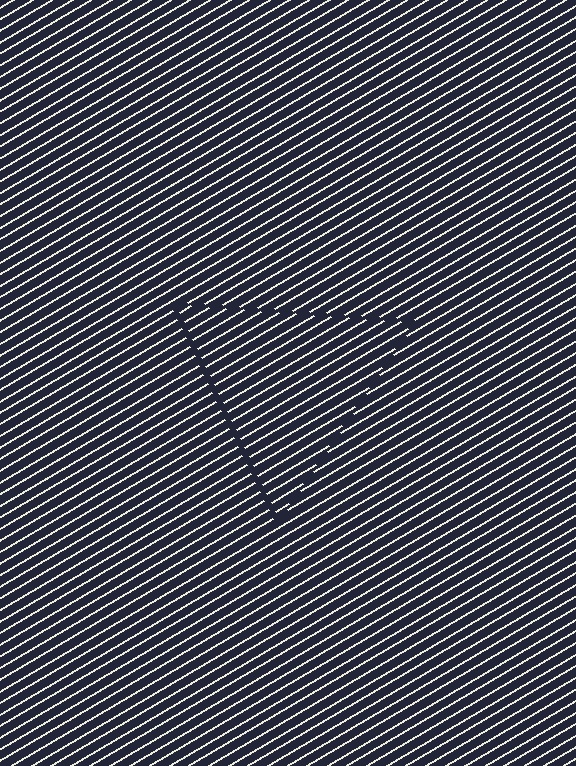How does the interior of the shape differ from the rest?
The interior of the shape contains the same grating, shifted by half a period — the contour is defined by the phase discontinuity where line-ends from the inner and outer gratings abut.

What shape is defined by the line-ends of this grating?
An illusory triangle. The interior of the shape contains the same grating, shifted by half a period — the contour is defined by the phase discontinuity where line-ends from the inner and outer gratings abut.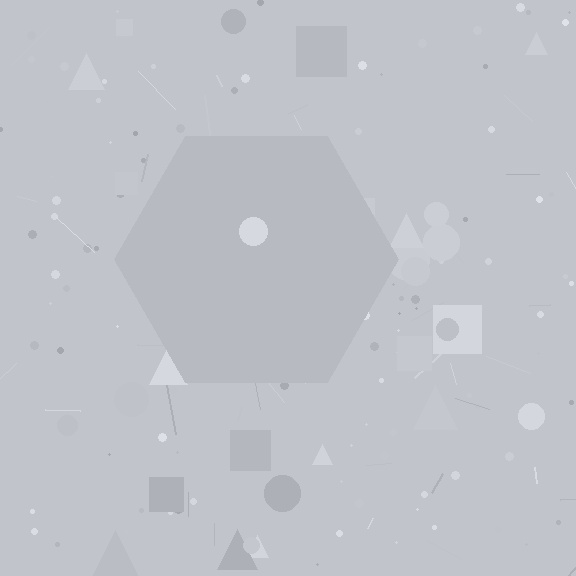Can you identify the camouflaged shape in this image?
The camouflaged shape is a hexagon.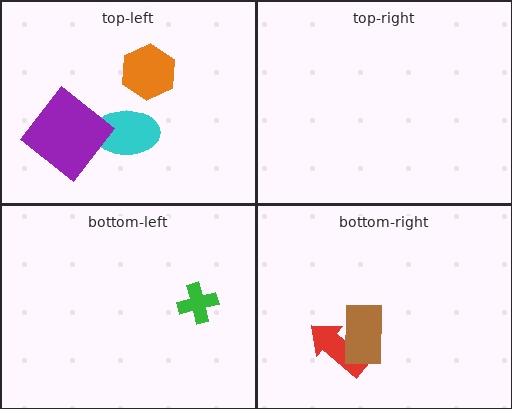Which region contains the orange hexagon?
The top-left region.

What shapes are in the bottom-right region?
The red arrow, the brown rectangle.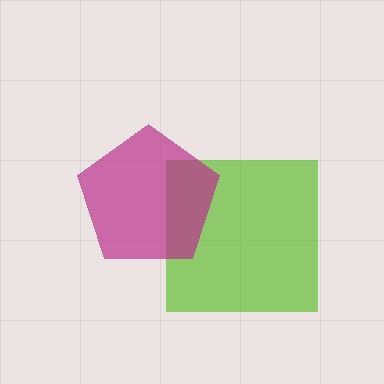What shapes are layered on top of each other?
The layered shapes are: a lime square, a magenta pentagon.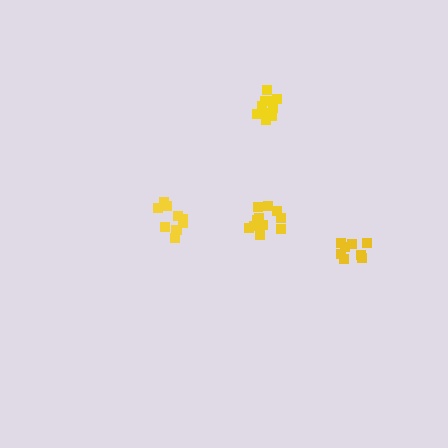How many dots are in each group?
Group 1: 10 dots, Group 2: 10 dots, Group 3: 11 dots, Group 4: 8 dots (39 total).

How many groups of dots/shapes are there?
There are 4 groups.